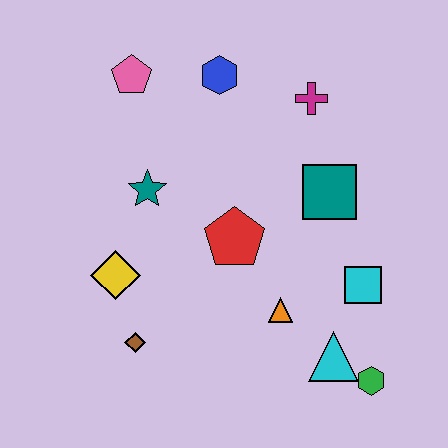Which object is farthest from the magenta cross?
The brown diamond is farthest from the magenta cross.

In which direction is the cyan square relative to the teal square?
The cyan square is below the teal square.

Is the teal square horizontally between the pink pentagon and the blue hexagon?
No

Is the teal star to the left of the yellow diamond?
No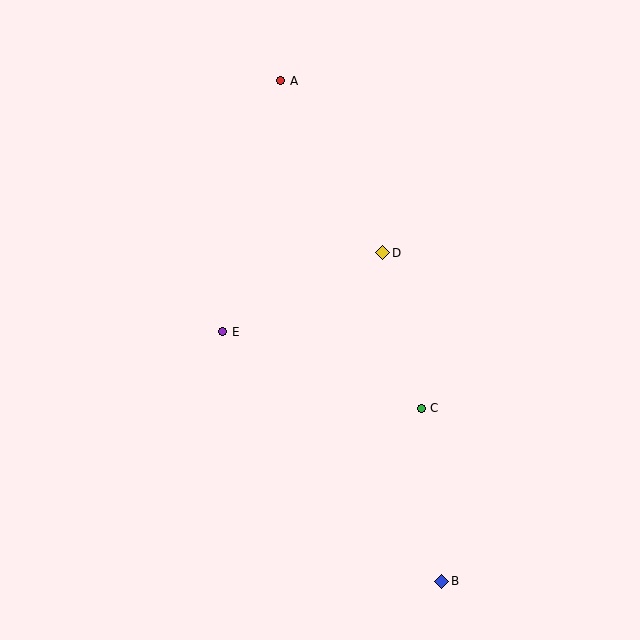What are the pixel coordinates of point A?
Point A is at (281, 81).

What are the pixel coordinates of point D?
Point D is at (383, 253).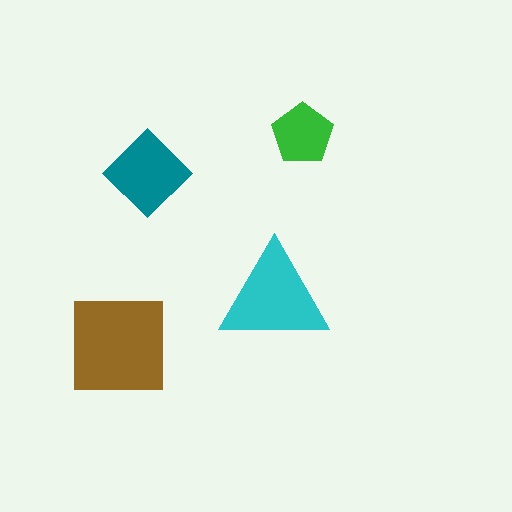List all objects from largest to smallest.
The brown square, the cyan triangle, the teal diamond, the green pentagon.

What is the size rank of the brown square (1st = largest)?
1st.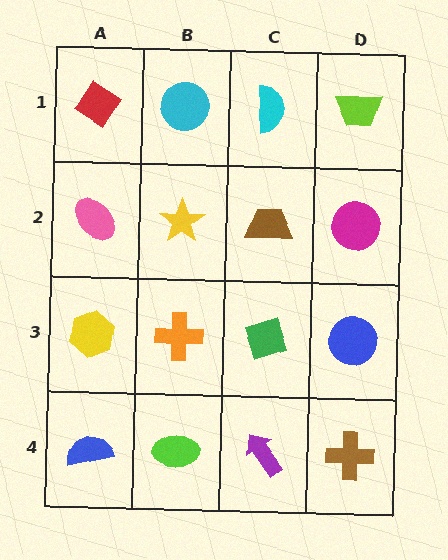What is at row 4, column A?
A blue semicircle.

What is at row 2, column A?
A pink ellipse.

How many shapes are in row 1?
4 shapes.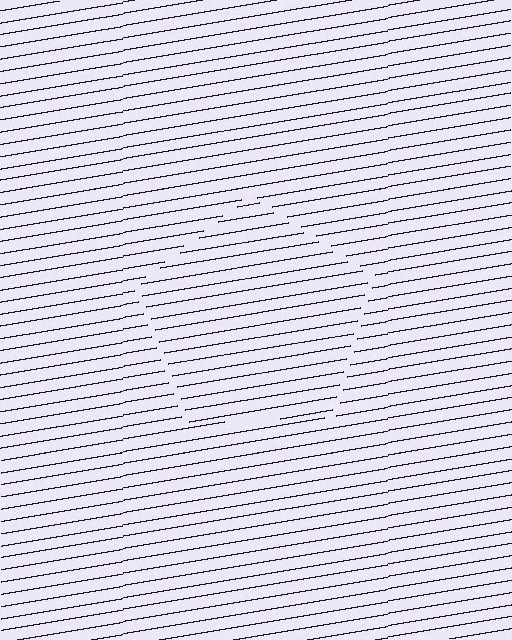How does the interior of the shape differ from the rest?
The interior of the shape contains the same grating, shifted by half a period — the contour is defined by the phase discontinuity where line-ends from the inner and outer gratings abut.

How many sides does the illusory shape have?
5 sides — the line-ends trace a pentagon.